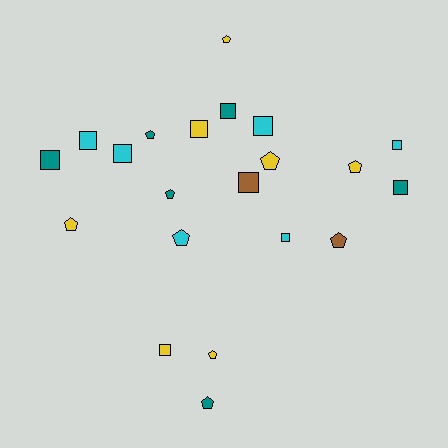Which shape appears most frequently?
Square, with 11 objects.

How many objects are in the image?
There are 21 objects.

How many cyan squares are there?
There are 5 cyan squares.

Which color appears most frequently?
Yellow, with 7 objects.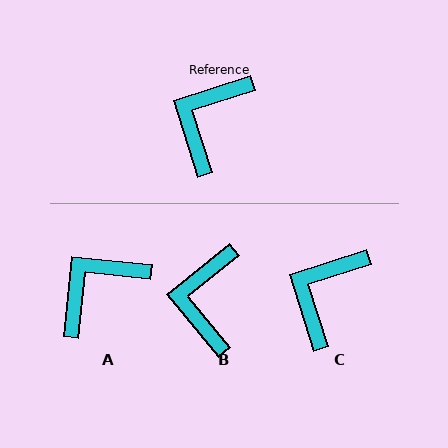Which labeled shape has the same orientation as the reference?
C.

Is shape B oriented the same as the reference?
No, it is off by about 21 degrees.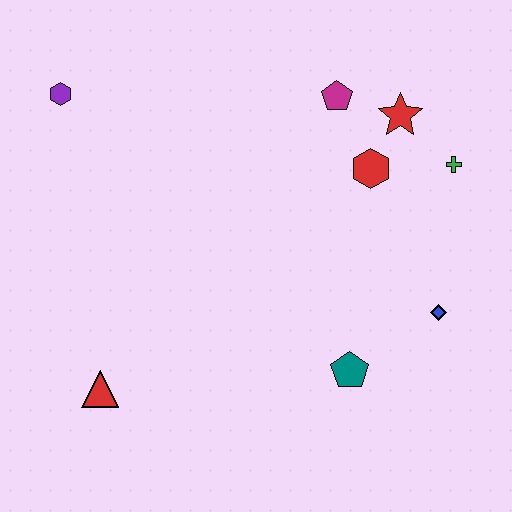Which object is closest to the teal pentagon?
The blue diamond is closest to the teal pentagon.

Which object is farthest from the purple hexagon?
The blue diamond is farthest from the purple hexagon.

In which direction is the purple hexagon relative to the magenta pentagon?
The purple hexagon is to the left of the magenta pentagon.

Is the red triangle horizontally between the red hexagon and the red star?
No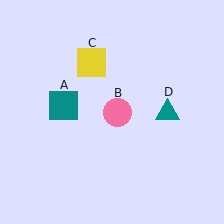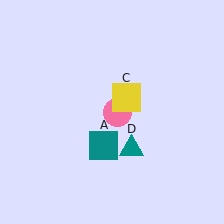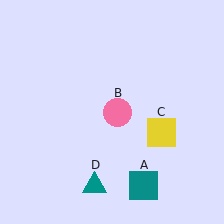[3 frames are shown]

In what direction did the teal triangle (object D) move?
The teal triangle (object D) moved down and to the left.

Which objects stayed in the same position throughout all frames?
Pink circle (object B) remained stationary.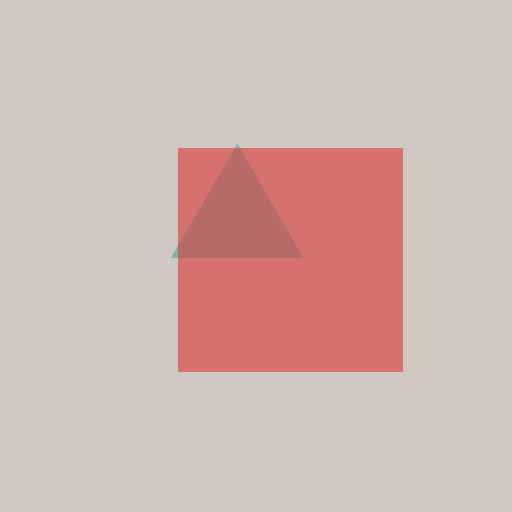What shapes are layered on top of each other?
The layered shapes are: a teal triangle, a red square.